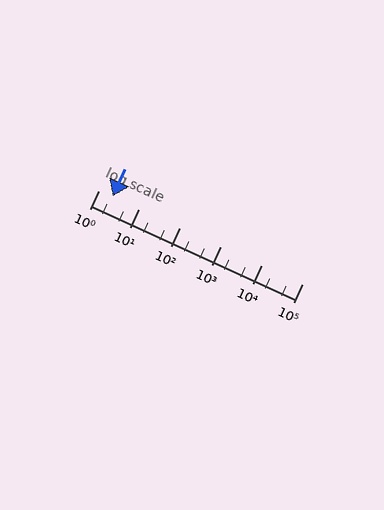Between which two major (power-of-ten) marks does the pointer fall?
The pointer is between 1 and 10.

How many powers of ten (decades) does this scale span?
The scale spans 5 decades, from 1 to 100000.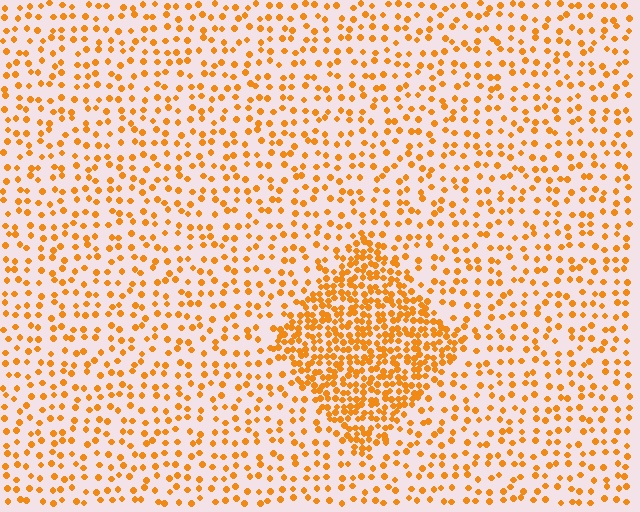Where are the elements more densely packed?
The elements are more densely packed inside the diamond boundary.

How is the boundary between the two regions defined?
The boundary is defined by a change in element density (approximately 2.7x ratio). All elements are the same color, size, and shape.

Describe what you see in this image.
The image contains small orange elements arranged at two different densities. A diamond-shaped region is visible where the elements are more densely packed than the surrounding area.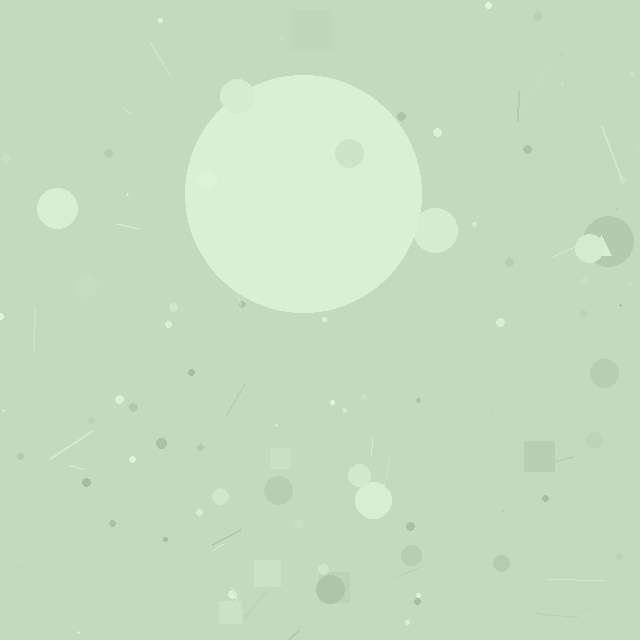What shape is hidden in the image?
A circle is hidden in the image.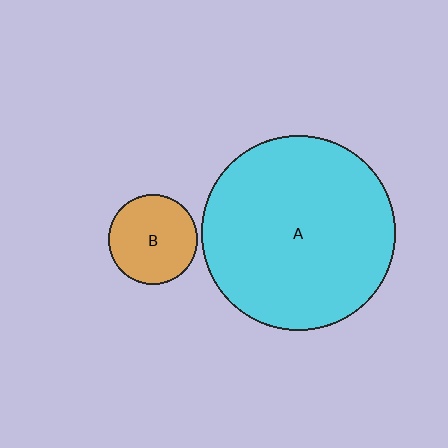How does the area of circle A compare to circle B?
Approximately 4.7 times.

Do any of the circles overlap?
No, none of the circles overlap.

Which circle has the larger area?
Circle A (cyan).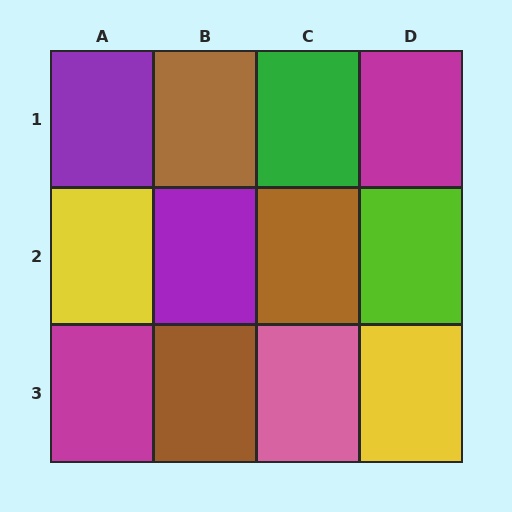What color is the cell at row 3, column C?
Pink.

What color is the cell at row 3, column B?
Brown.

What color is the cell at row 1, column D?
Magenta.